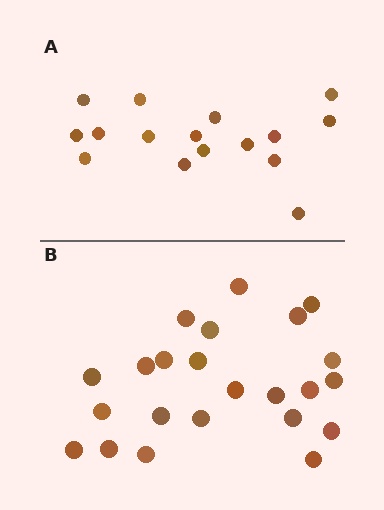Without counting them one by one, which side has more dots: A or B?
Region B (the bottom region) has more dots.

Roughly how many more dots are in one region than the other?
Region B has roughly 8 or so more dots than region A.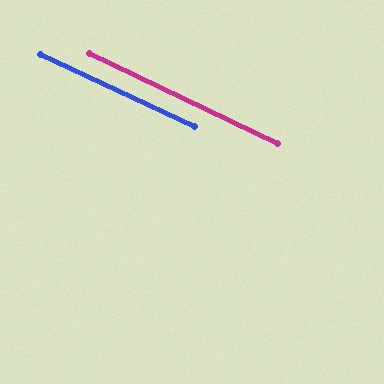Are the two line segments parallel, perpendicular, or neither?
Parallel — their directions differ by only 0.6°.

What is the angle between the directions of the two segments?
Approximately 1 degree.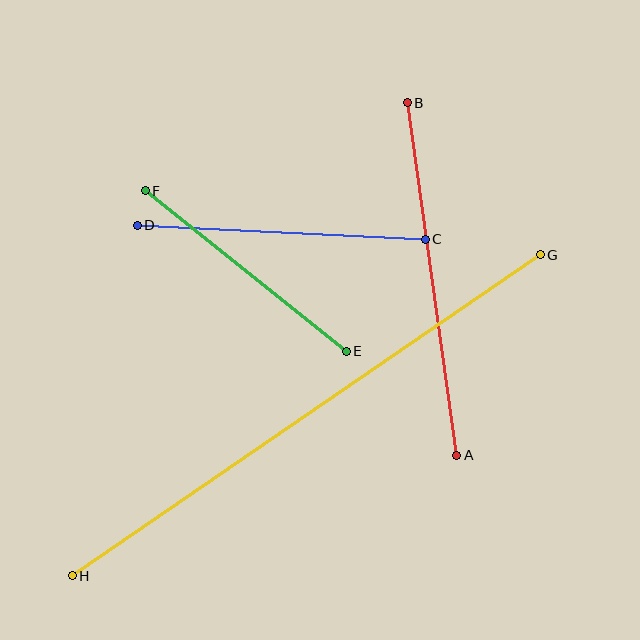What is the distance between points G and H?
The distance is approximately 567 pixels.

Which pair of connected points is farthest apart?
Points G and H are farthest apart.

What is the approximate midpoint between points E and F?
The midpoint is at approximately (246, 271) pixels.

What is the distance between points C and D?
The distance is approximately 288 pixels.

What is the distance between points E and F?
The distance is approximately 257 pixels.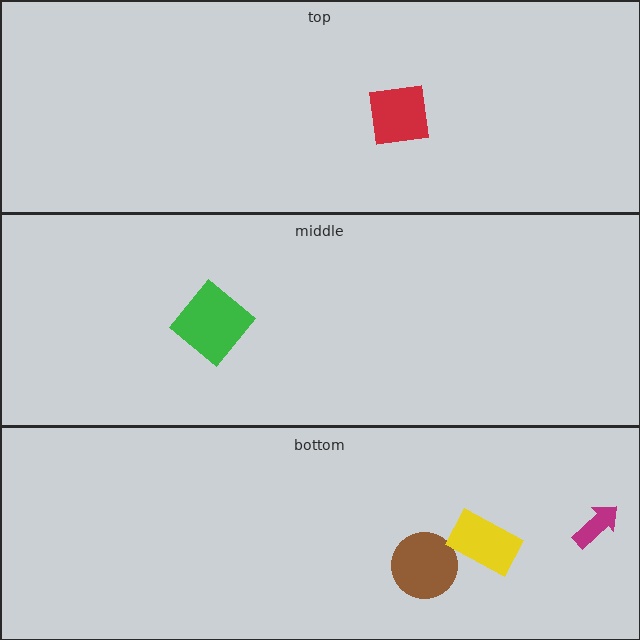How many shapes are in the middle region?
1.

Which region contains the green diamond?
The middle region.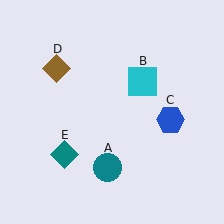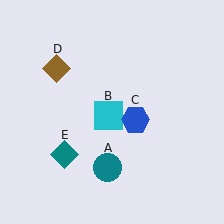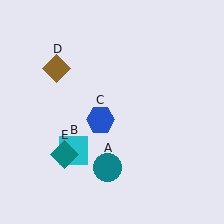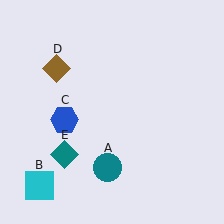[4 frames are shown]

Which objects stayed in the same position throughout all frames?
Teal circle (object A) and brown diamond (object D) and teal diamond (object E) remained stationary.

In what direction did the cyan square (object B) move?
The cyan square (object B) moved down and to the left.